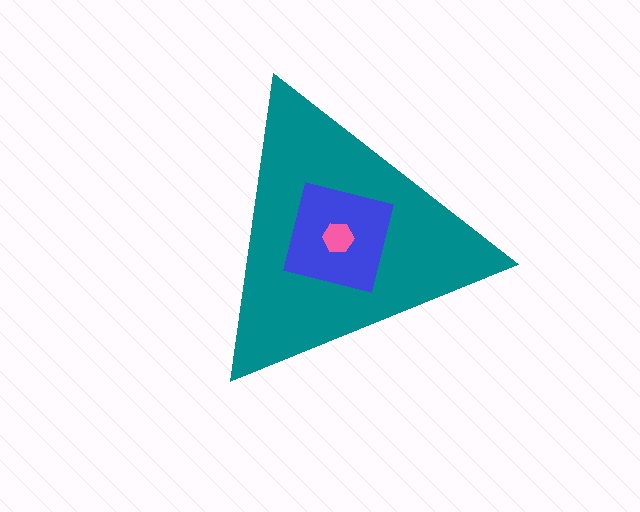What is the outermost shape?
The teal triangle.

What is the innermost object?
The pink hexagon.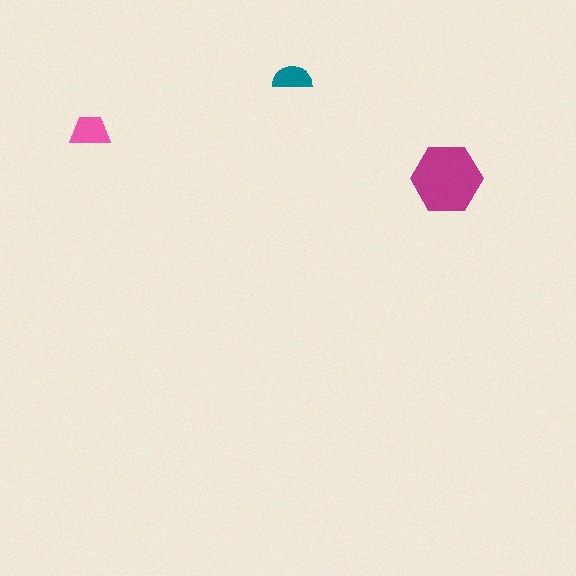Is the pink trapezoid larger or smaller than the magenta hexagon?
Smaller.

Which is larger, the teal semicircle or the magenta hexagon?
The magenta hexagon.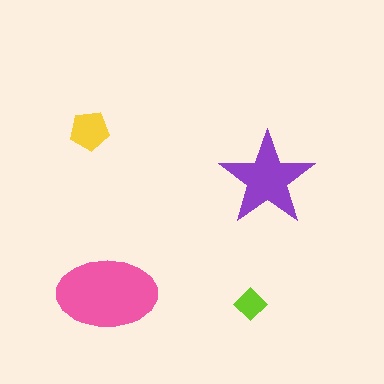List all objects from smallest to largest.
The lime diamond, the yellow pentagon, the purple star, the pink ellipse.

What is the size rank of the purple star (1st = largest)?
2nd.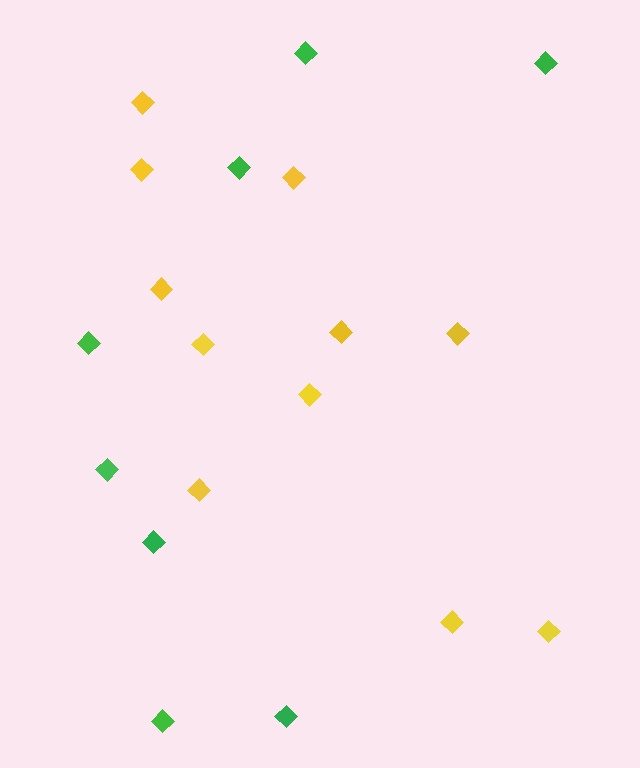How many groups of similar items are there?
There are 2 groups: one group of yellow diamonds (11) and one group of green diamonds (8).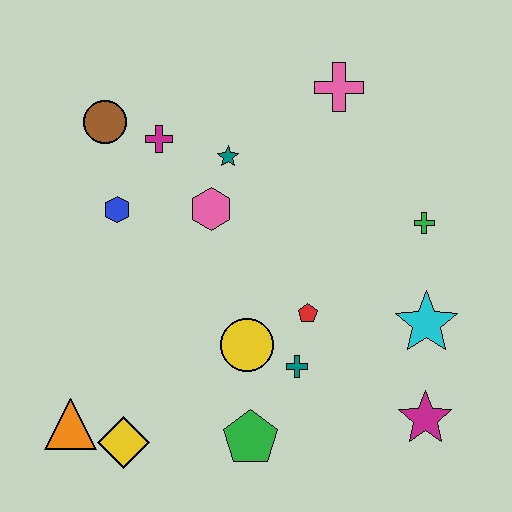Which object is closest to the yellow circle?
The teal cross is closest to the yellow circle.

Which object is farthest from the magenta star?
The brown circle is farthest from the magenta star.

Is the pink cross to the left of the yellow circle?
No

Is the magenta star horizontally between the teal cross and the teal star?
No